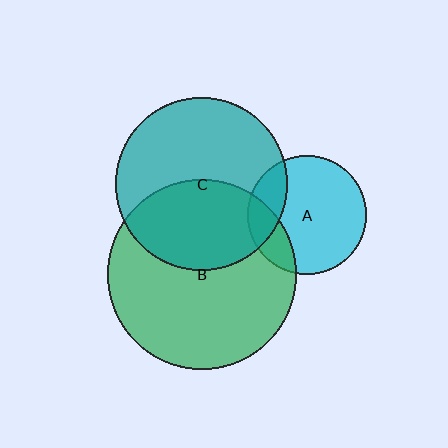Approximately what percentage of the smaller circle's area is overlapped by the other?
Approximately 20%.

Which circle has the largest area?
Circle B (green).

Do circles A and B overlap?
Yes.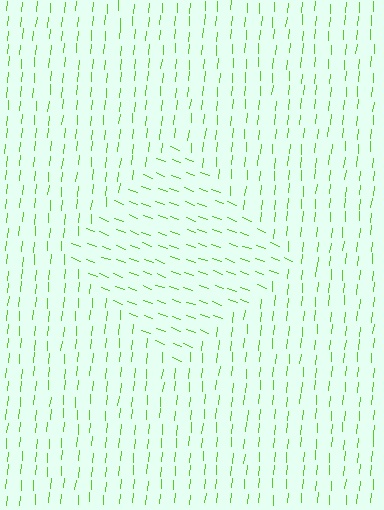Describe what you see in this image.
The image is filled with small lime line segments. A diamond region in the image has lines oriented differently from the surrounding lines, creating a visible texture boundary.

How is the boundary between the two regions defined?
The boundary is defined purely by a change in line orientation (approximately 75 degrees difference). All lines are the same color and thickness.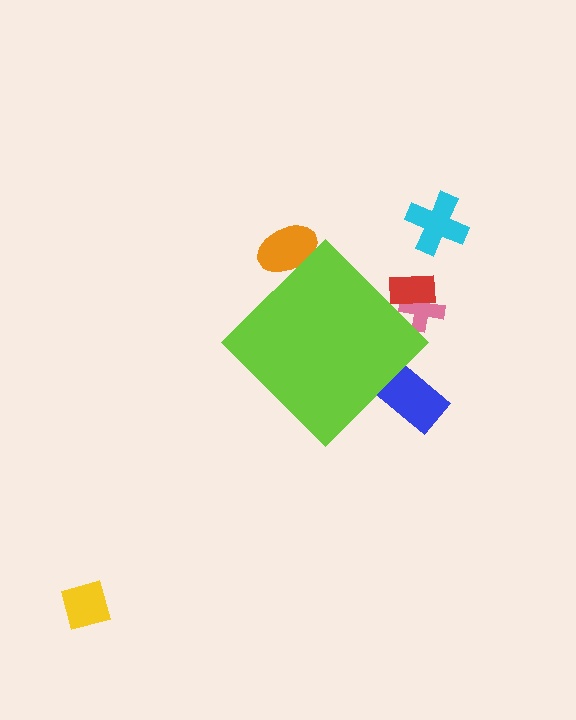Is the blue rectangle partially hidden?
Yes, the blue rectangle is partially hidden behind the lime diamond.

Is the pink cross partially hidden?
Yes, the pink cross is partially hidden behind the lime diamond.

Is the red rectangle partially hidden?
Yes, the red rectangle is partially hidden behind the lime diamond.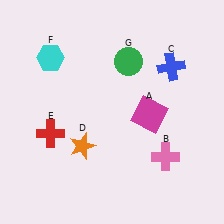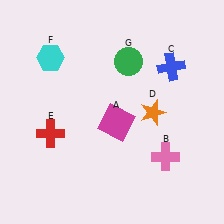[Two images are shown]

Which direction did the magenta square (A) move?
The magenta square (A) moved left.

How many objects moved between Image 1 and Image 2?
2 objects moved between the two images.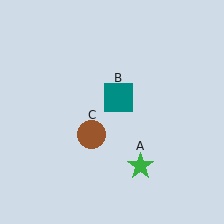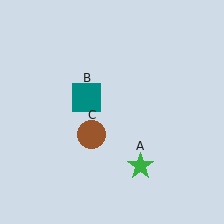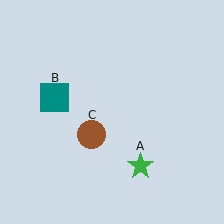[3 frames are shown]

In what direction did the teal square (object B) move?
The teal square (object B) moved left.